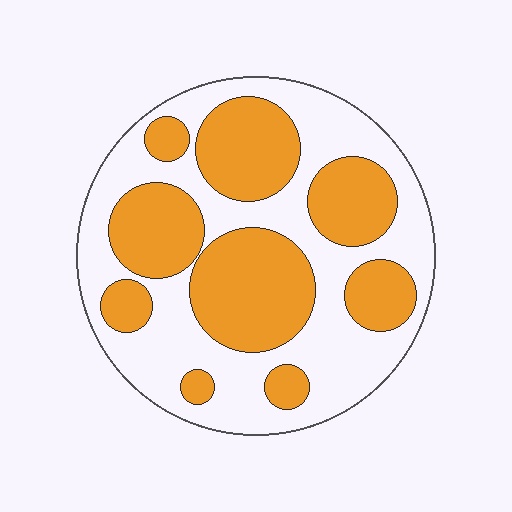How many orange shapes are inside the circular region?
9.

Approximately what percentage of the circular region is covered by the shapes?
Approximately 45%.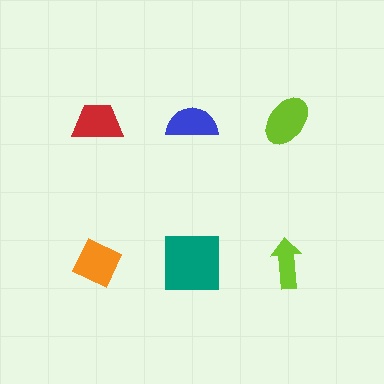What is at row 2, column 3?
A lime arrow.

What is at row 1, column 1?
A red trapezoid.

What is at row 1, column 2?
A blue semicircle.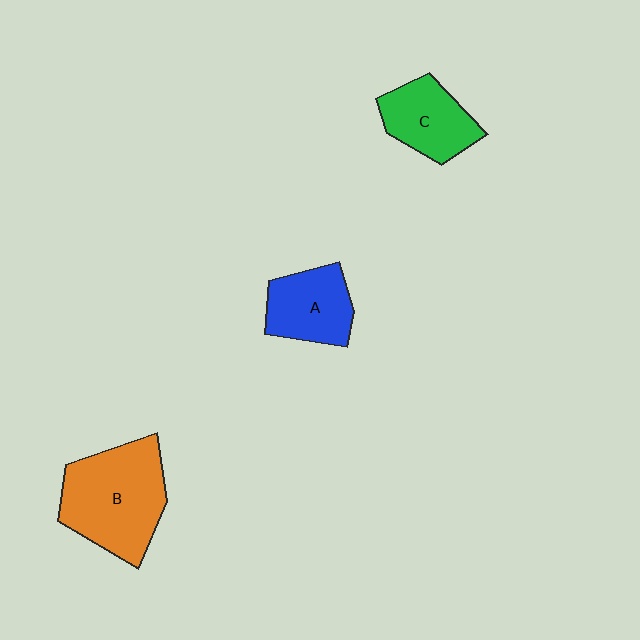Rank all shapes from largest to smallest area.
From largest to smallest: B (orange), A (blue), C (green).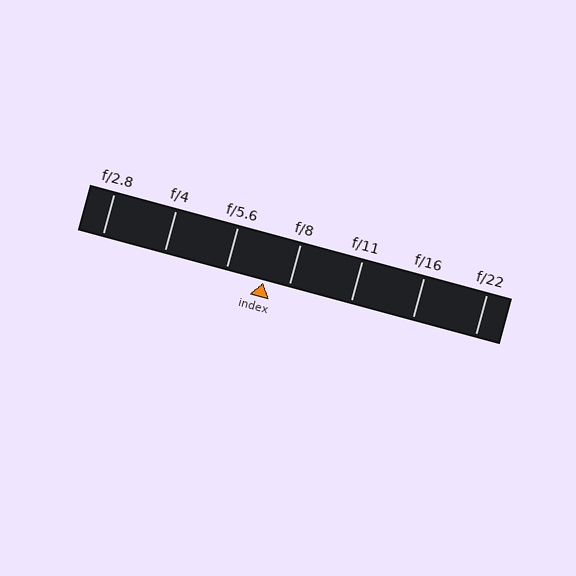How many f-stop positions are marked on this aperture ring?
There are 7 f-stop positions marked.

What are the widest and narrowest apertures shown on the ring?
The widest aperture shown is f/2.8 and the narrowest is f/22.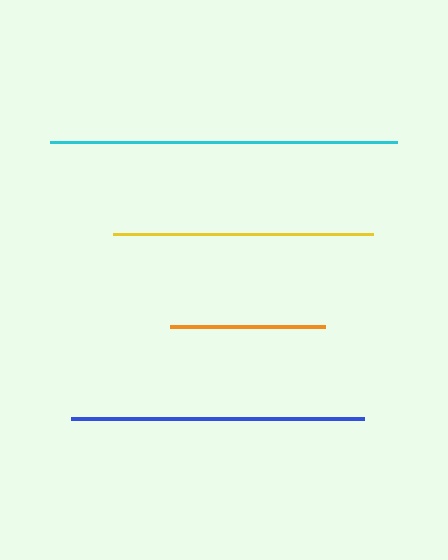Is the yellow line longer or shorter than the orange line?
The yellow line is longer than the orange line.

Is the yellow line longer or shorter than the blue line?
The blue line is longer than the yellow line.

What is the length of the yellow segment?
The yellow segment is approximately 260 pixels long.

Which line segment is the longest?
The cyan line is the longest at approximately 347 pixels.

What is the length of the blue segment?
The blue segment is approximately 293 pixels long.